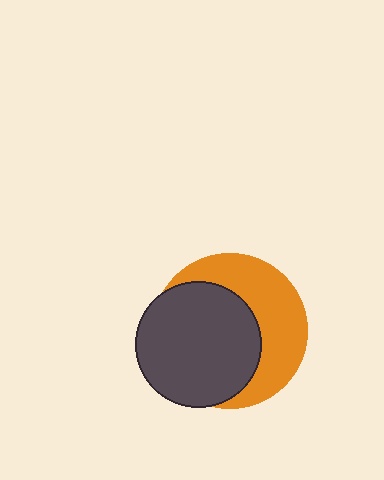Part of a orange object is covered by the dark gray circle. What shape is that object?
It is a circle.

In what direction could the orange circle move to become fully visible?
The orange circle could move right. That would shift it out from behind the dark gray circle entirely.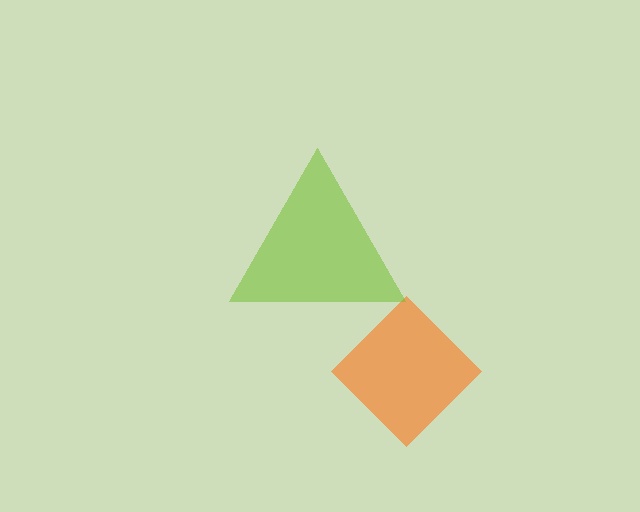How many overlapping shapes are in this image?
There are 2 overlapping shapes in the image.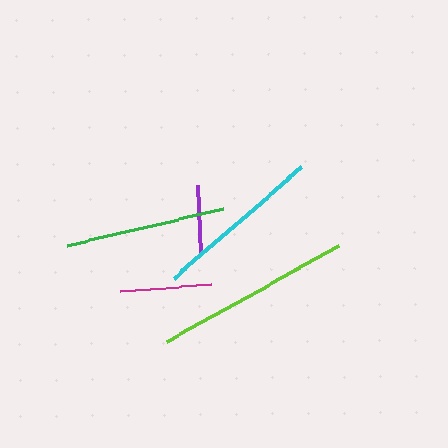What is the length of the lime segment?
The lime segment is approximately 196 pixels long.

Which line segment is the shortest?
The purple line is the shortest at approximately 69 pixels.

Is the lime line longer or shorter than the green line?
The lime line is longer than the green line.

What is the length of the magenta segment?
The magenta segment is approximately 92 pixels long.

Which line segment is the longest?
The lime line is the longest at approximately 196 pixels.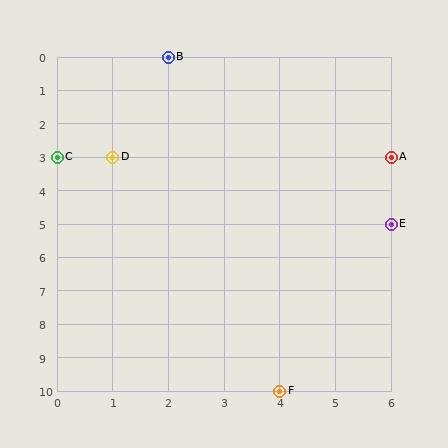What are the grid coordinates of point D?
Point D is at grid coordinates (1, 3).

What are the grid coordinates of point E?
Point E is at grid coordinates (6, 5).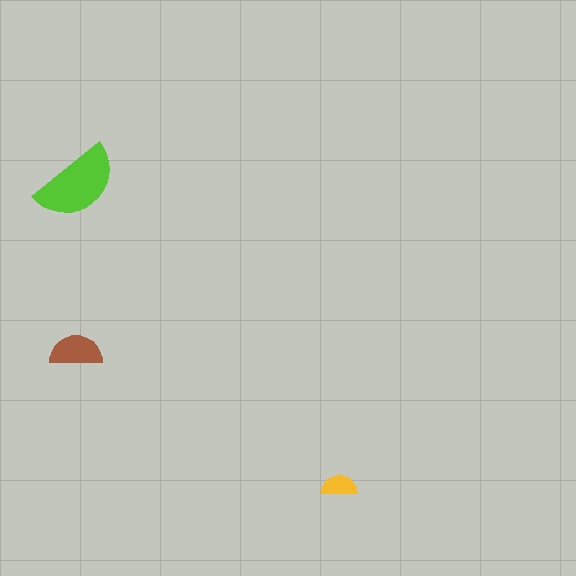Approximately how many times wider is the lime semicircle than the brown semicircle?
About 1.5 times wider.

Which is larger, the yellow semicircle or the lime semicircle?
The lime one.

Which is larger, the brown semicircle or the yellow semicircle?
The brown one.